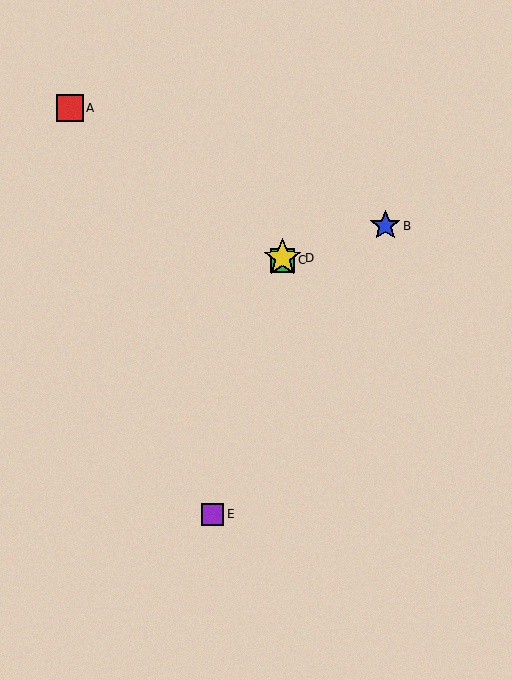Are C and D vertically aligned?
Yes, both are at x≈282.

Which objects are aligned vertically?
Objects C, D are aligned vertically.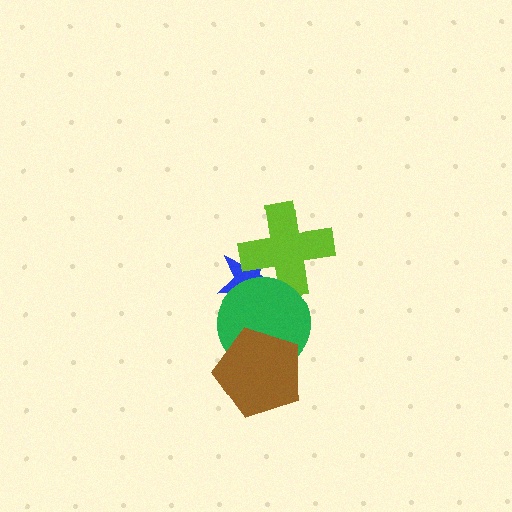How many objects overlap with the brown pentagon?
1 object overlaps with the brown pentagon.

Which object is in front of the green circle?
The brown pentagon is in front of the green circle.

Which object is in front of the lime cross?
The green circle is in front of the lime cross.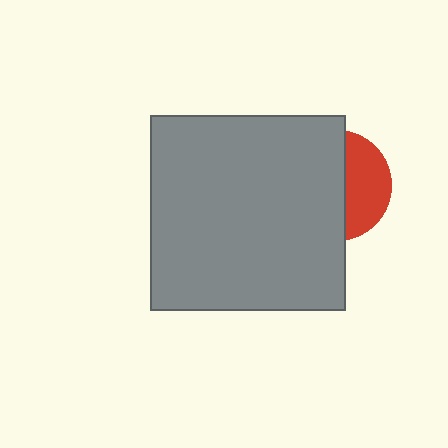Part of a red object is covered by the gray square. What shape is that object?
It is a circle.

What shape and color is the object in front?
The object in front is a gray square.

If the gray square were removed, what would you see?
You would see the complete red circle.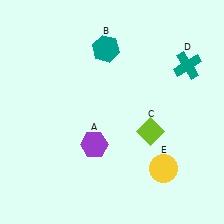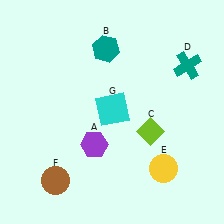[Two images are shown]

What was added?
A brown circle (F), a cyan square (G) were added in Image 2.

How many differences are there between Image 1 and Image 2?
There are 2 differences between the two images.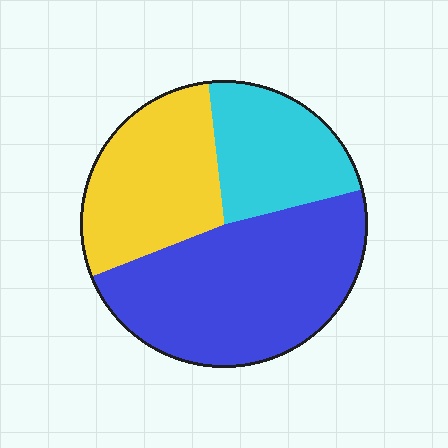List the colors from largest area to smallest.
From largest to smallest: blue, yellow, cyan.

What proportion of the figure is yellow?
Yellow covers around 30% of the figure.